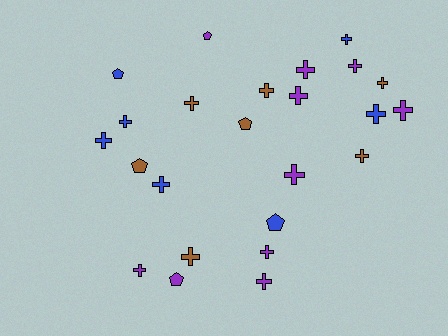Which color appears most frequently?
Purple, with 10 objects.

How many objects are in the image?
There are 24 objects.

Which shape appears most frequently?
Cross, with 18 objects.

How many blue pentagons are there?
There are 2 blue pentagons.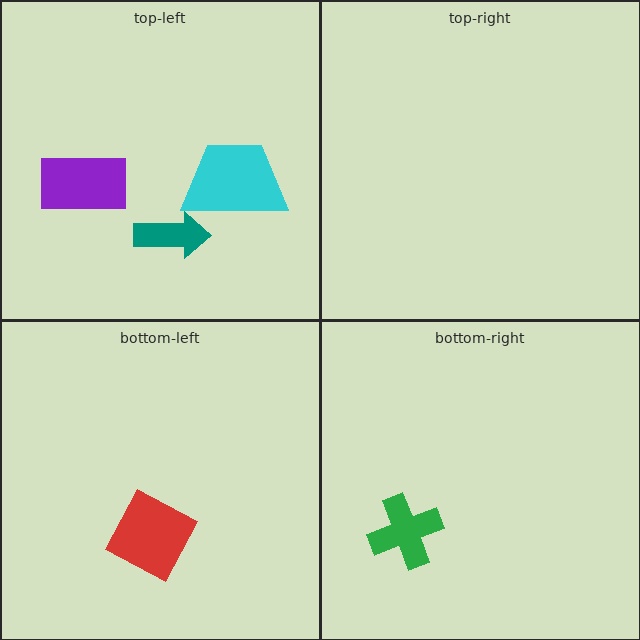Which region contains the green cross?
The bottom-right region.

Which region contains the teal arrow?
The top-left region.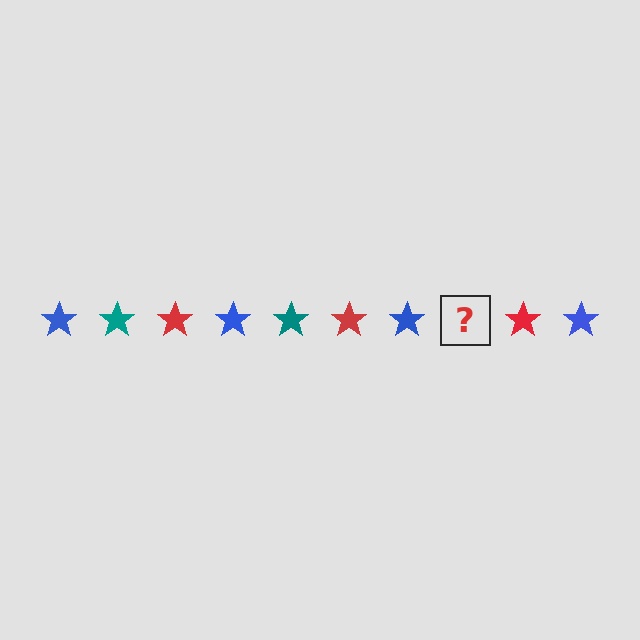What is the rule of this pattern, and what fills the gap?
The rule is that the pattern cycles through blue, teal, red stars. The gap should be filled with a teal star.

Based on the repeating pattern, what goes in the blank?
The blank should be a teal star.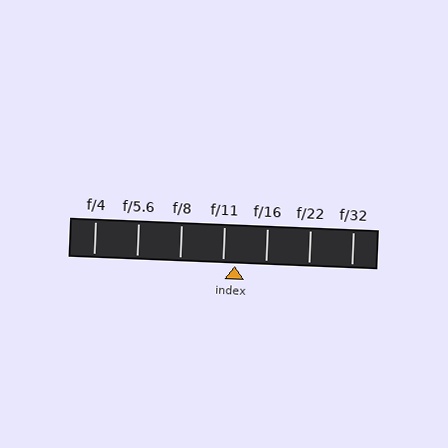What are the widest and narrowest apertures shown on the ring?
The widest aperture shown is f/4 and the narrowest is f/32.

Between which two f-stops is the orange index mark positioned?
The index mark is between f/11 and f/16.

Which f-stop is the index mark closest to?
The index mark is closest to f/11.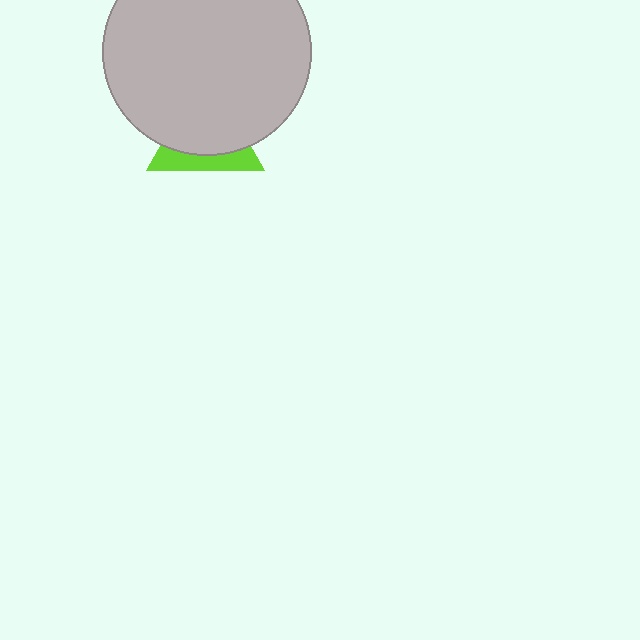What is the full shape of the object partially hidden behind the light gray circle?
The partially hidden object is a lime triangle.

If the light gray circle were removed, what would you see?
You would see the complete lime triangle.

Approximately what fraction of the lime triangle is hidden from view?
Roughly 67% of the lime triangle is hidden behind the light gray circle.